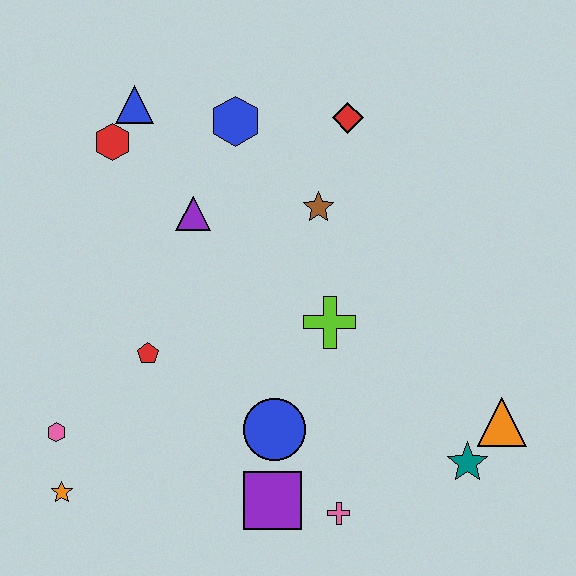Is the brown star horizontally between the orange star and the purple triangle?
No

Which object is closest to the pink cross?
The purple square is closest to the pink cross.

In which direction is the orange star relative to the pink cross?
The orange star is to the left of the pink cross.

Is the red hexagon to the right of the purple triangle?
No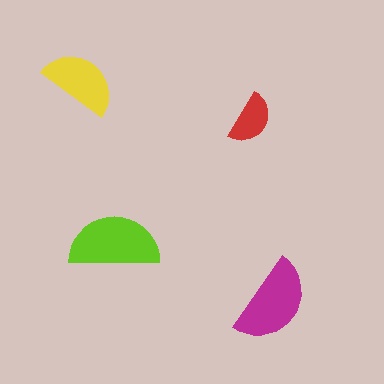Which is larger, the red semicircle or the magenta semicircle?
The magenta one.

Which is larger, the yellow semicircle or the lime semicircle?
The lime one.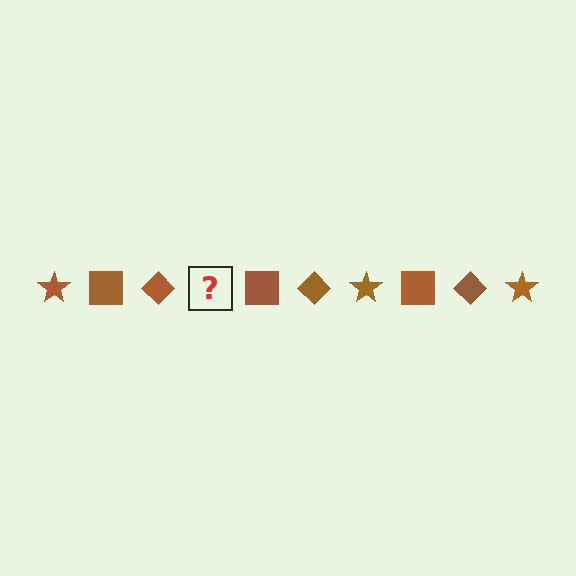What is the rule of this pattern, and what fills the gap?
The rule is that the pattern cycles through star, square, diamond shapes in brown. The gap should be filled with a brown star.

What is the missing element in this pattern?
The missing element is a brown star.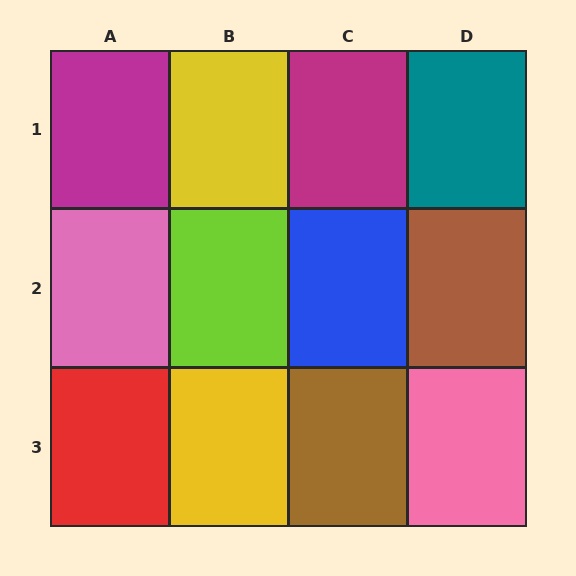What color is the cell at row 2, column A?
Pink.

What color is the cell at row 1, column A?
Magenta.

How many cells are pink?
2 cells are pink.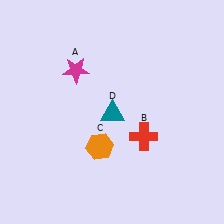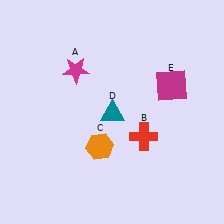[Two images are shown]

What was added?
A magenta square (E) was added in Image 2.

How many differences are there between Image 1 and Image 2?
There is 1 difference between the two images.